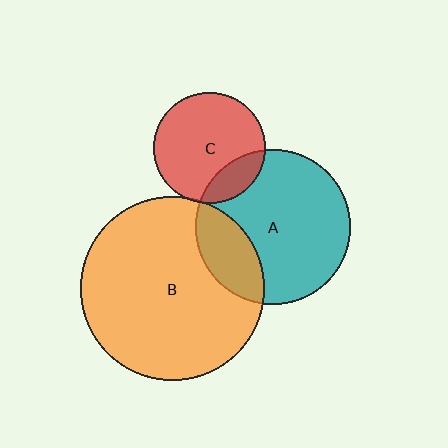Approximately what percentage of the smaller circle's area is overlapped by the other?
Approximately 5%.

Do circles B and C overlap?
Yes.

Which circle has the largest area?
Circle B (orange).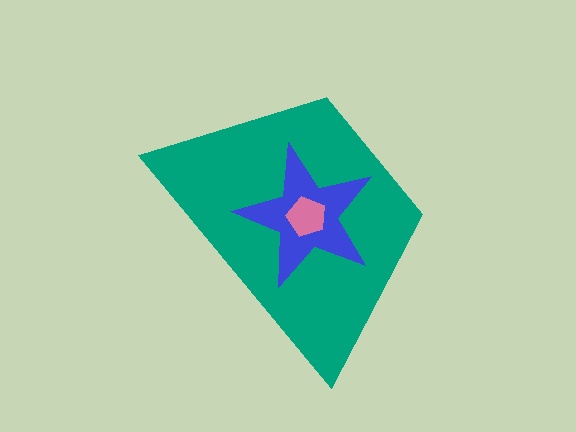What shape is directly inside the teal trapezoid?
The blue star.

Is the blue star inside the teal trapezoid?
Yes.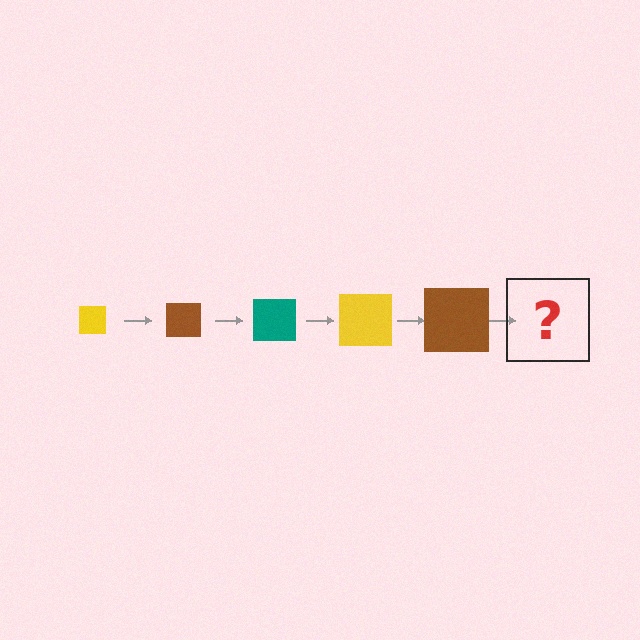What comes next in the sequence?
The next element should be a teal square, larger than the previous one.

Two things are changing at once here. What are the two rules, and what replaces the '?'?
The two rules are that the square grows larger each step and the color cycles through yellow, brown, and teal. The '?' should be a teal square, larger than the previous one.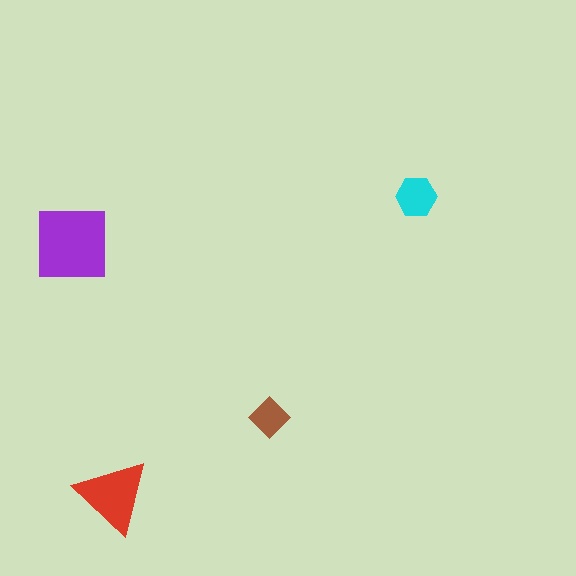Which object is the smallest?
The brown diamond.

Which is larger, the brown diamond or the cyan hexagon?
The cyan hexagon.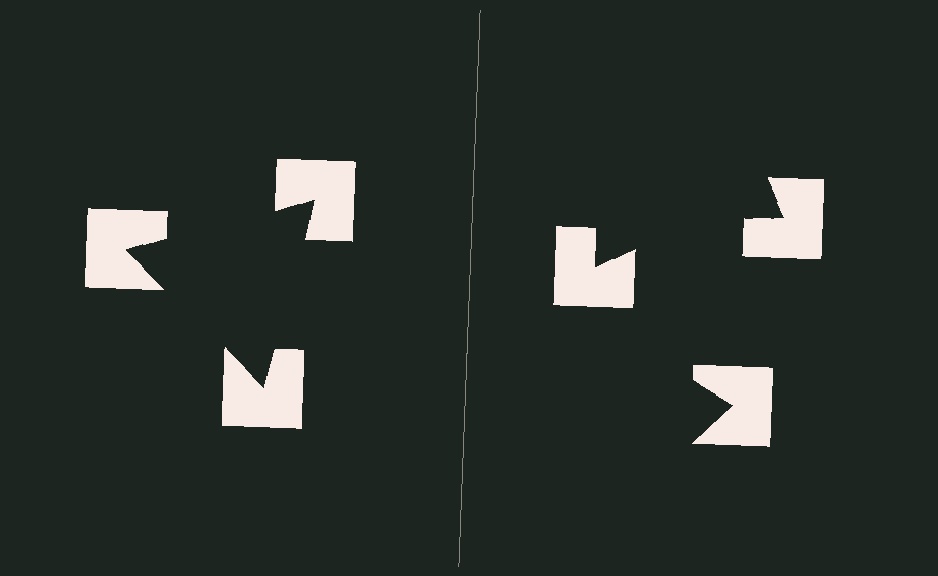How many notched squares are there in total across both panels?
6 — 3 on each side.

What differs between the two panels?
The notched squares are positioned identically on both sides; only the wedge orientations differ. On the left they align to a triangle; on the right they are misaligned.